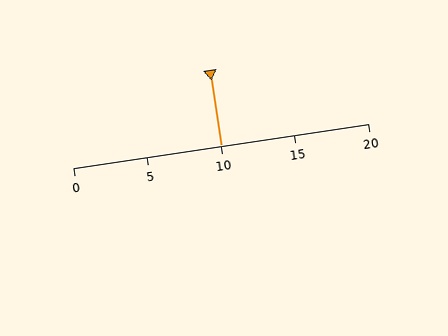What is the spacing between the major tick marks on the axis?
The major ticks are spaced 5 apart.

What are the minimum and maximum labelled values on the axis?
The axis runs from 0 to 20.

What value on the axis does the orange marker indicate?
The marker indicates approximately 10.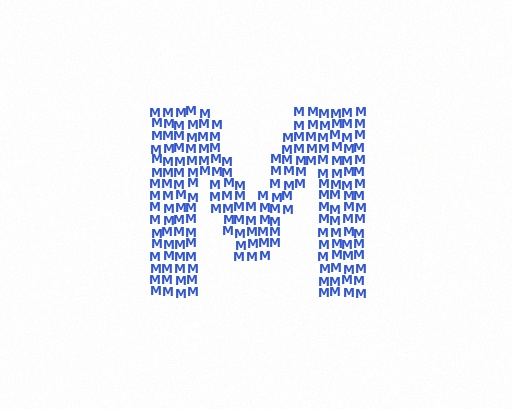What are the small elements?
The small elements are letter M's.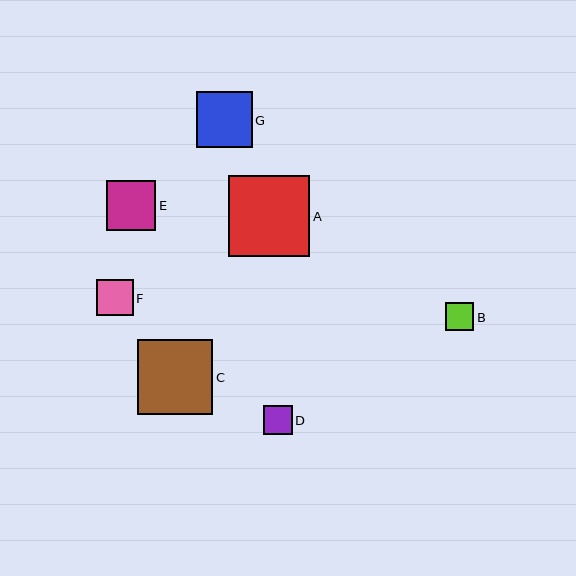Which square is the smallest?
Square B is the smallest with a size of approximately 29 pixels.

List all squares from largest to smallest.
From largest to smallest: A, C, G, E, F, D, B.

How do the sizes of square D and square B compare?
Square D and square B are approximately the same size.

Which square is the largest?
Square A is the largest with a size of approximately 81 pixels.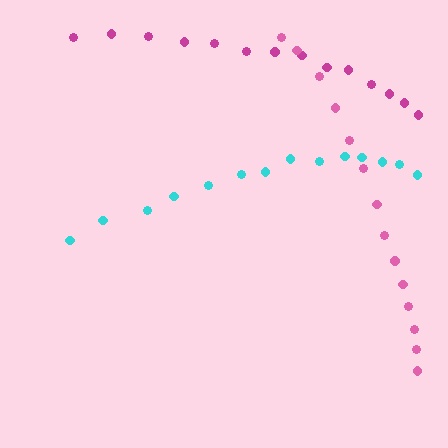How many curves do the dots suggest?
There are 3 distinct paths.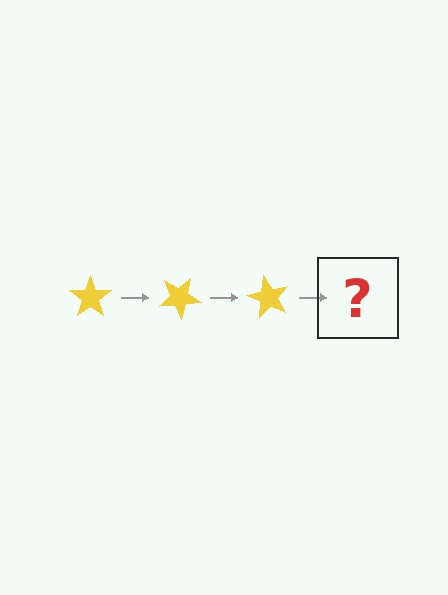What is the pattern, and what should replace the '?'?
The pattern is that the star rotates 30 degrees each step. The '?' should be a yellow star rotated 90 degrees.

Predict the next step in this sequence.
The next step is a yellow star rotated 90 degrees.